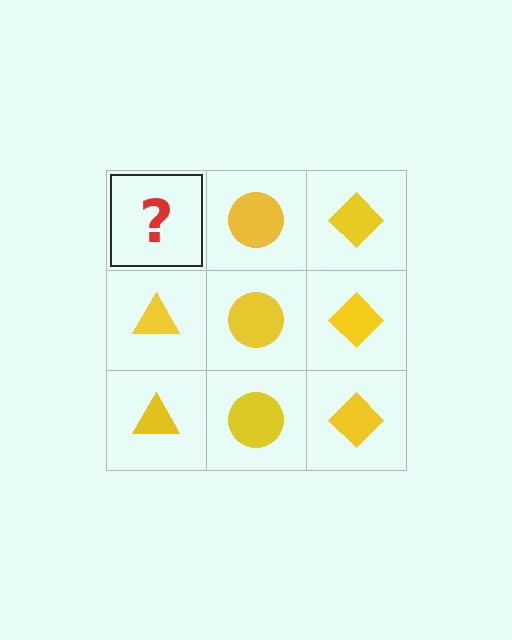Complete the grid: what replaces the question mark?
The question mark should be replaced with a yellow triangle.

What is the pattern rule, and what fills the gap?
The rule is that each column has a consistent shape. The gap should be filled with a yellow triangle.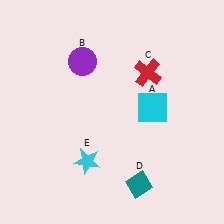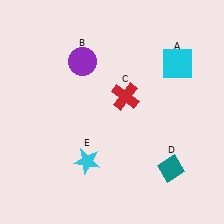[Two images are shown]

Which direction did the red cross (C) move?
The red cross (C) moved down.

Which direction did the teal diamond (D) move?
The teal diamond (D) moved right.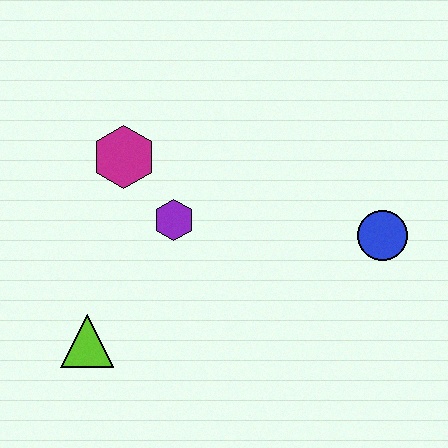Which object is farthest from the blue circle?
The lime triangle is farthest from the blue circle.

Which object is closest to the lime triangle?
The purple hexagon is closest to the lime triangle.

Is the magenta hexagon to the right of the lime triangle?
Yes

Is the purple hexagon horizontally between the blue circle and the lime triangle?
Yes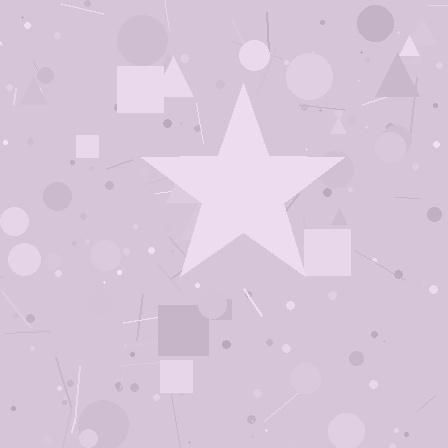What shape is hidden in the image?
A star is hidden in the image.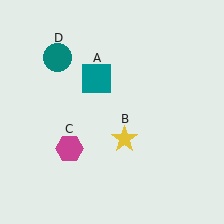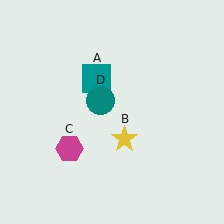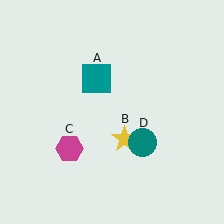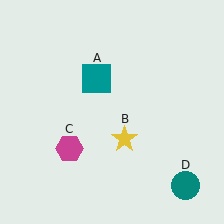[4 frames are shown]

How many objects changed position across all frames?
1 object changed position: teal circle (object D).